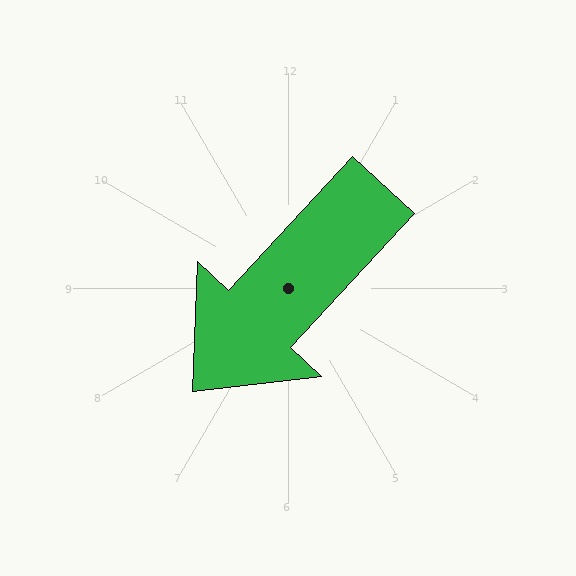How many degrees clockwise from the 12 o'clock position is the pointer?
Approximately 223 degrees.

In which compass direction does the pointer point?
Southwest.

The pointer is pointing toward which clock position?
Roughly 7 o'clock.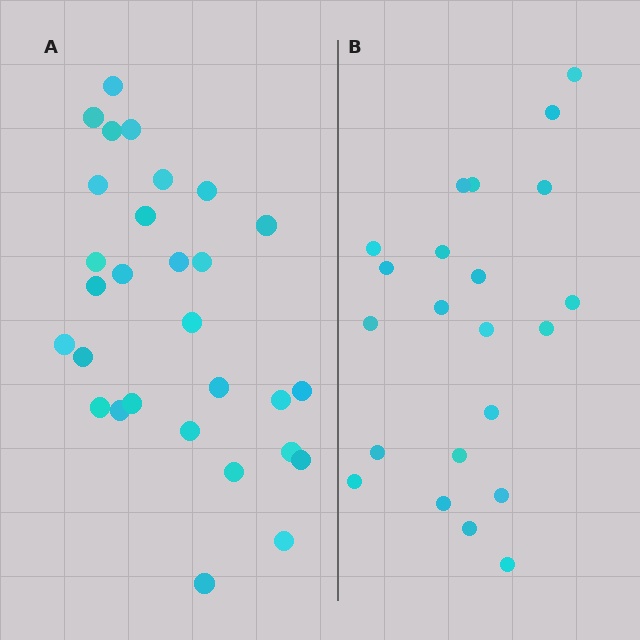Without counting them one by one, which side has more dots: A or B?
Region A (the left region) has more dots.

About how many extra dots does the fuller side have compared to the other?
Region A has roughly 8 or so more dots than region B.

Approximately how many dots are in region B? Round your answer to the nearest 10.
About 20 dots. (The exact count is 22, which rounds to 20.)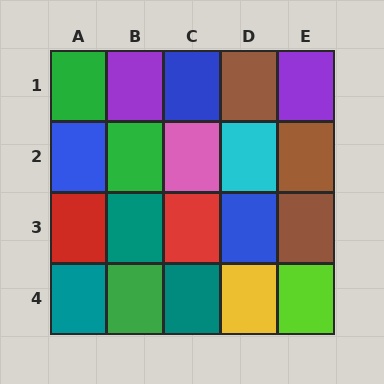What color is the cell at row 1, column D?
Brown.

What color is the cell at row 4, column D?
Yellow.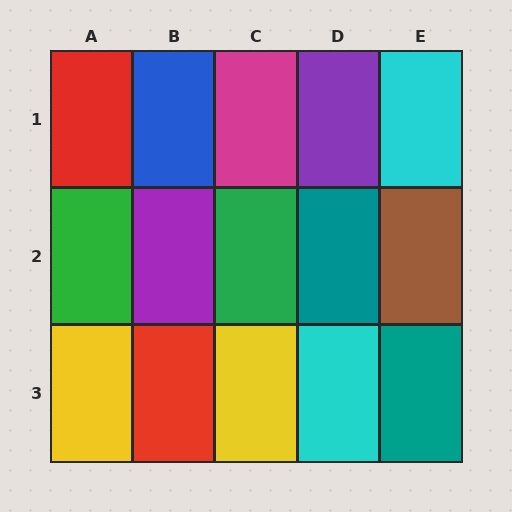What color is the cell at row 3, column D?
Cyan.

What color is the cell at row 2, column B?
Purple.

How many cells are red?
2 cells are red.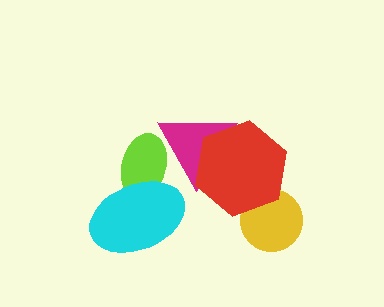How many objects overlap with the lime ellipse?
2 objects overlap with the lime ellipse.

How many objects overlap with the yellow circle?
1 object overlaps with the yellow circle.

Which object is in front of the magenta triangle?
The red hexagon is in front of the magenta triangle.